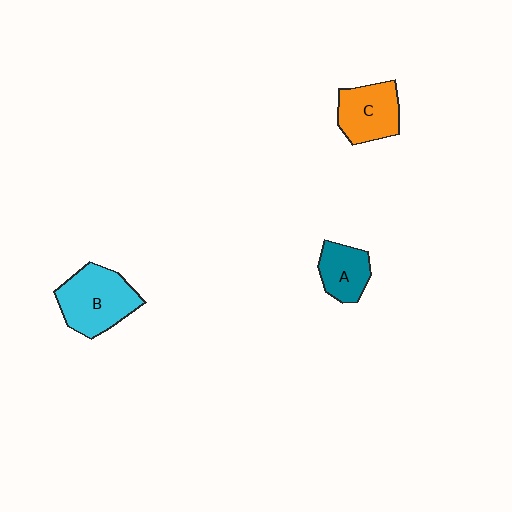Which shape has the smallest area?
Shape A (teal).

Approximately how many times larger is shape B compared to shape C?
Approximately 1.3 times.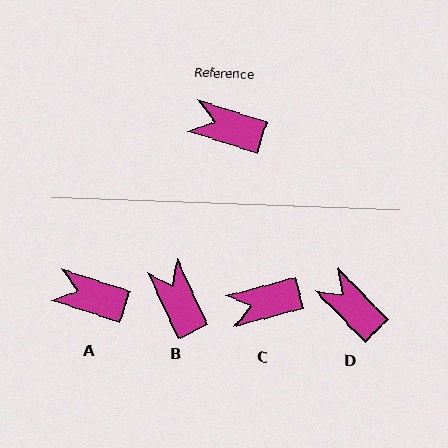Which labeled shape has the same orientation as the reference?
A.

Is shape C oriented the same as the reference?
No, it is off by about 33 degrees.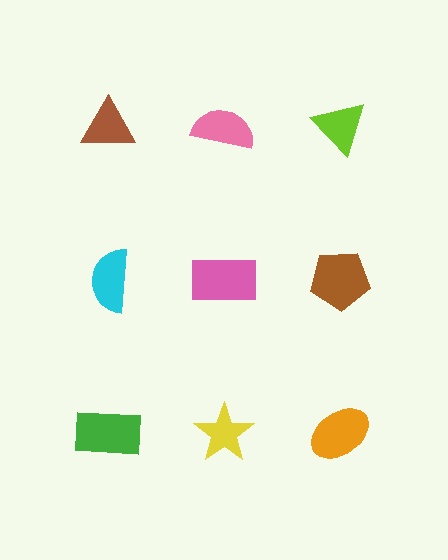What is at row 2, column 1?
A cyan semicircle.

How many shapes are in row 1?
3 shapes.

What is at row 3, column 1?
A green rectangle.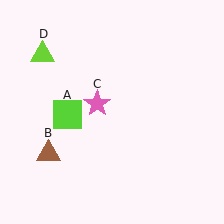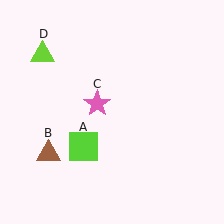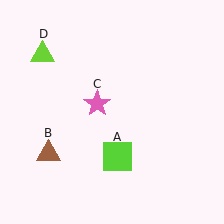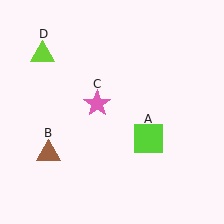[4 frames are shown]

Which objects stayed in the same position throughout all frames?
Brown triangle (object B) and pink star (object C) and lime triangle (object D) remained stationary.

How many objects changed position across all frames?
1 object changed position: lime square (object A).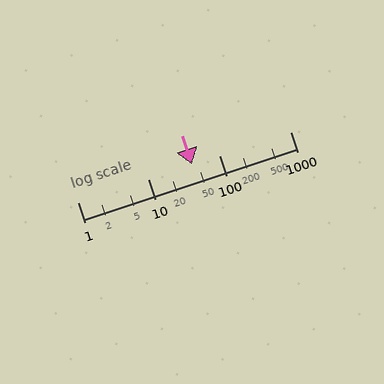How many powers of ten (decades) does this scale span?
The scale spans 3 decades, from 1 to 1000.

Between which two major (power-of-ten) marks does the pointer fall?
The pointer is between 10 and 100.